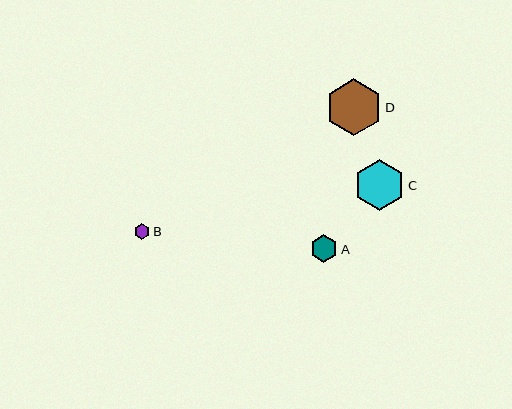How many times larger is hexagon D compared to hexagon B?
Hexagon D is approximately 3.7 times the size of hexagon B.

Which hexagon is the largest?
Hexagon D is the largest with a size of approximately 57 pixels.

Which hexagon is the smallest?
Hexagon B is the smallest with a size of approximately 16 pixels.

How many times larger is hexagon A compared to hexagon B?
Hexagon A is approximately 1.8 times the size of hexagon B.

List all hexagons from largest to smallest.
From largest to smallest: D, C, A, B.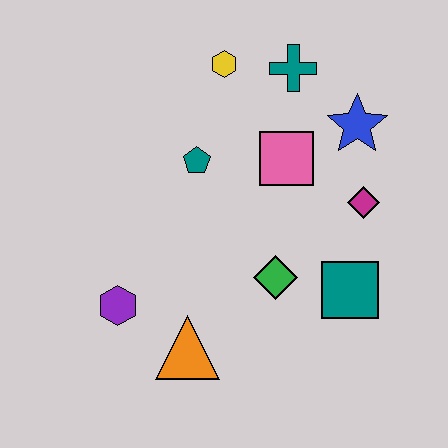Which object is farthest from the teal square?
The yellow hexagon is farthest from the teal square.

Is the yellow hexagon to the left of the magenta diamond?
Yes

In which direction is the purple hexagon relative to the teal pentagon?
The purple hexagon is below the teal pentagon.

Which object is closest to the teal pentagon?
The pink square is closest to the teal pentagon.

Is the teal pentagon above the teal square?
Yes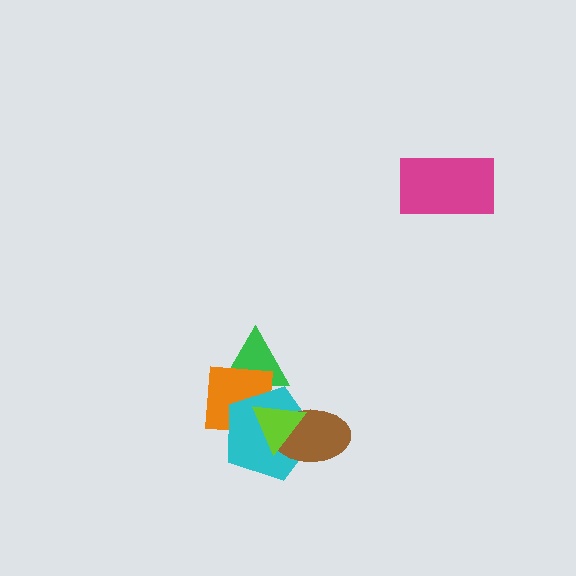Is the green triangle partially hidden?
Yes, it is partially covered by another shape.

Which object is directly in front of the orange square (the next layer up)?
The cyan pentagon is directly in front of the orange square.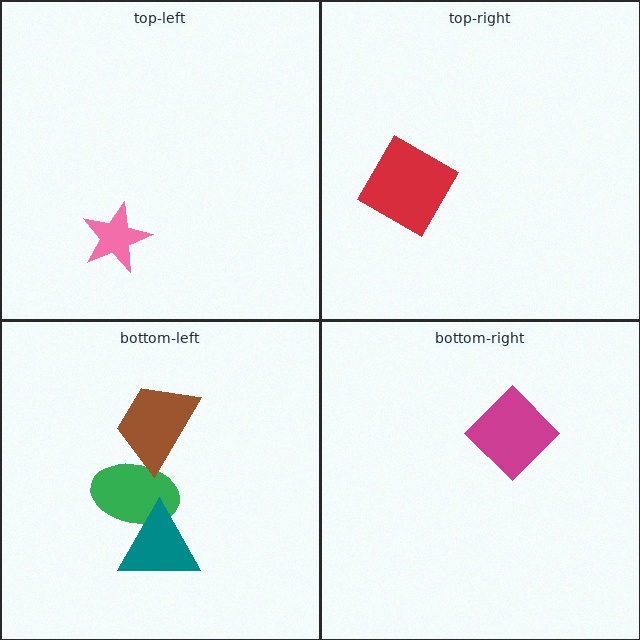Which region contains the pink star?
The top-left region.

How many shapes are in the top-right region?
1.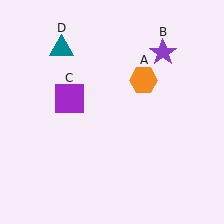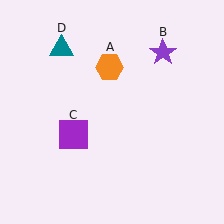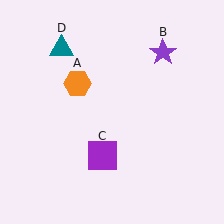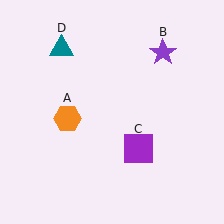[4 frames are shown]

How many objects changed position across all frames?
2 objects changed position: orange hexagon (object A), purple square (object C).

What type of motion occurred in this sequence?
The orange hexagon (object A), purple square (object C) rotated counterclockwise around the center of the scene.